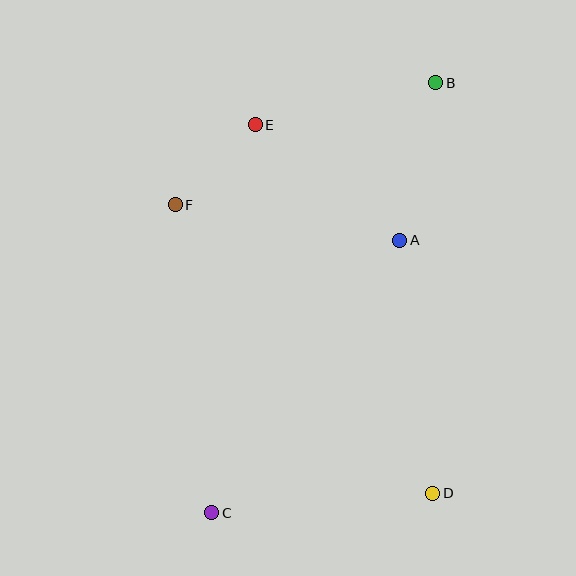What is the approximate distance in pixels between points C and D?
The distance between C and D is approximately 222 pixels.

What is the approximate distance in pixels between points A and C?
The distance between A and C is approximately 331 pixels.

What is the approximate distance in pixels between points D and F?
The distance between D and F is approximately 387 pixels.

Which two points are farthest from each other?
Points B and C are farthest from each other.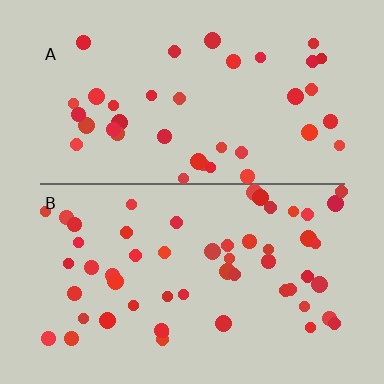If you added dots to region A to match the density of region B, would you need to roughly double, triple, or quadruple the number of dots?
Approximately double.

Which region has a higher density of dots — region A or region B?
B (the bottom).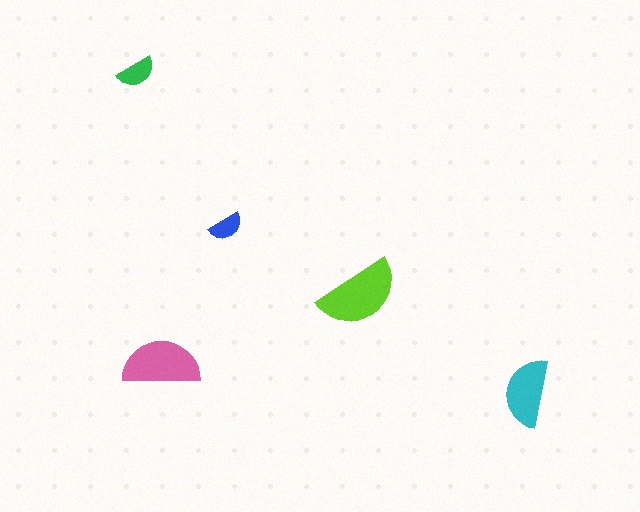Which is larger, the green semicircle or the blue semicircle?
The green one.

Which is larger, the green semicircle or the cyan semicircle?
The cyan one.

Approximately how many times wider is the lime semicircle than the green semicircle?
About 2 times wider.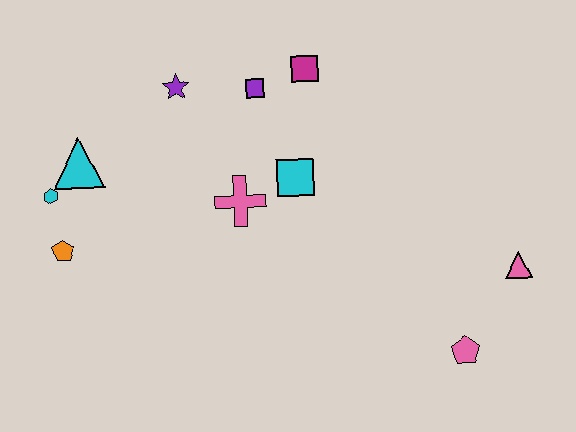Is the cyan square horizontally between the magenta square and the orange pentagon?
Yes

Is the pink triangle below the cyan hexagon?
Yes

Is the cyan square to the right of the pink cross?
Yes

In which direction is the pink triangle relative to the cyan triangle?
The pink triangle is to the right of the cyan triangle.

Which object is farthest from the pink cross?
The pink triangle is farthest from the pink cross.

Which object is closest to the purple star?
The purple square is closest to the purple star.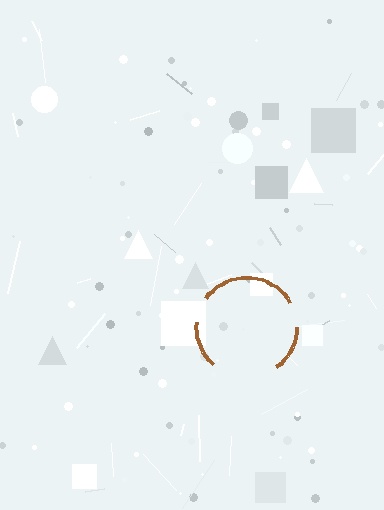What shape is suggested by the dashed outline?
The dashed outline suggests a circle.